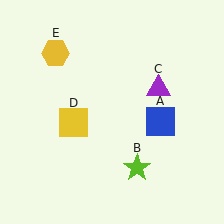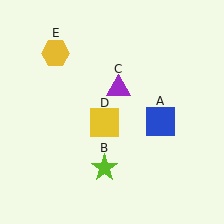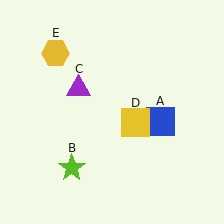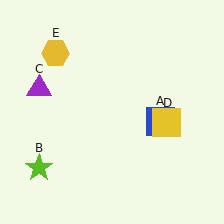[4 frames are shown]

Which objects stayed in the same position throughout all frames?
Blue square (object A) and yellow hexagon (object E) remained stationary.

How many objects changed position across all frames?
3 objects changed position: lime star (object B), purple triangle (object C), yellow square (object D).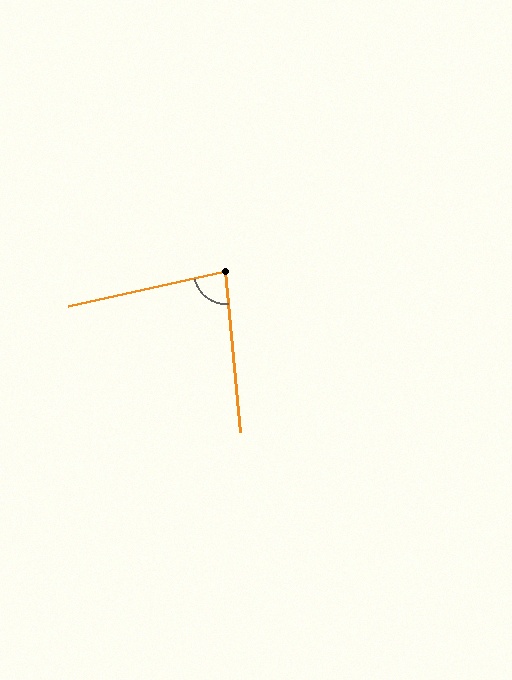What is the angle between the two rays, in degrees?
Approximately 83 degrees.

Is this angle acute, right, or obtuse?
It is acute.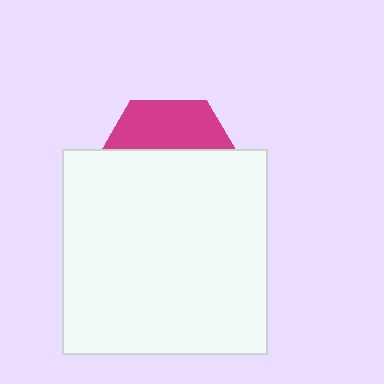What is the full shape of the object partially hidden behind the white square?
The partially hidden object is a magenta hexagon.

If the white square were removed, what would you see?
You would see the complete magenta hexagon.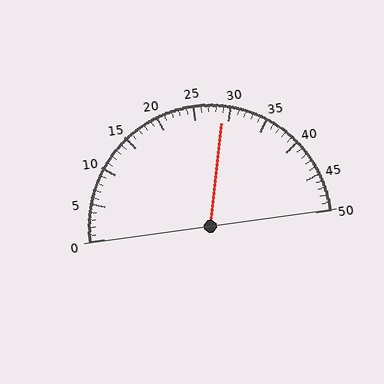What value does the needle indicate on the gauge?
The needle indicates approximately 29.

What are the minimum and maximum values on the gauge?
The gauge ranges from 0 to 50.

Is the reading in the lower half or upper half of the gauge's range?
The reading is in the upper half of the range (0 to 50).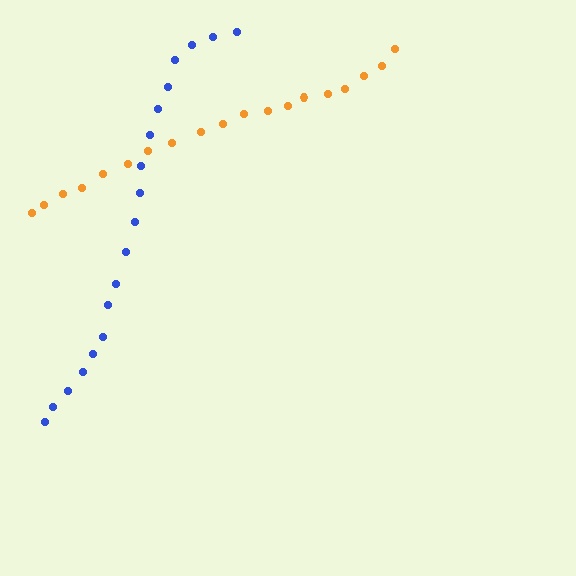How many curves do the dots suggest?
There are 2 distinct paths.